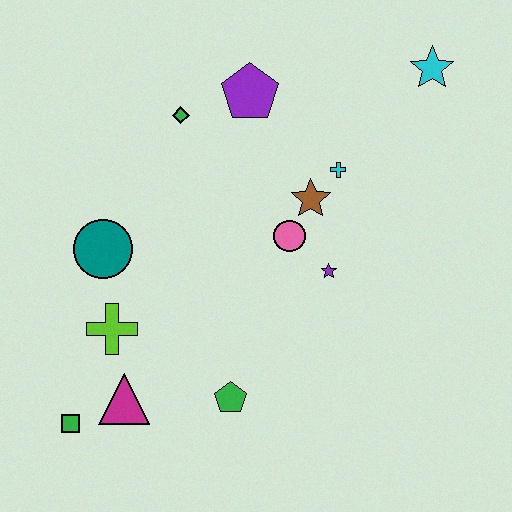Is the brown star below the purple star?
No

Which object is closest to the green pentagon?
The magenta triangle is closest to the green pentagon.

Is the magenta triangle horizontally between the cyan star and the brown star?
No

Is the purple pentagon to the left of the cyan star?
Yes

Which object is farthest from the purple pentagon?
The green square is farthest from the purple pentagon.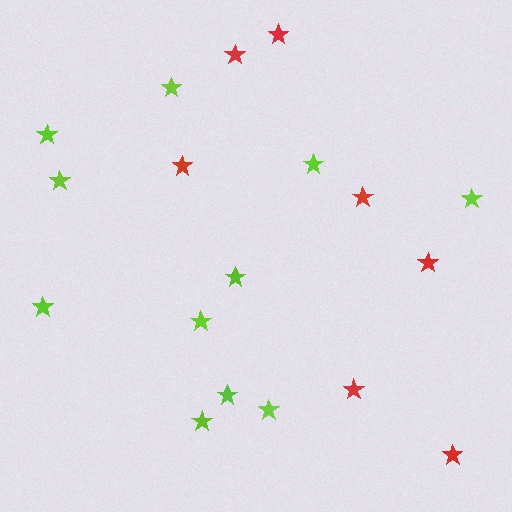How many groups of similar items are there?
There are 2 groups: one group of lime stars (11) and one group of red stars (7).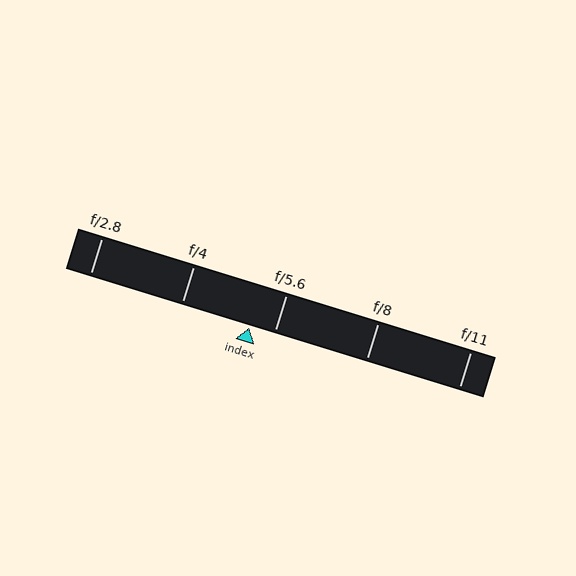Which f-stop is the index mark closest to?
The index mark is closest to f/5.6.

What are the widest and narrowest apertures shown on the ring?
The widest aperture shown is f/2.8 and the narrowest is f/11.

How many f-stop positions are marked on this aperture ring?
There are 5 f-stop positions marked.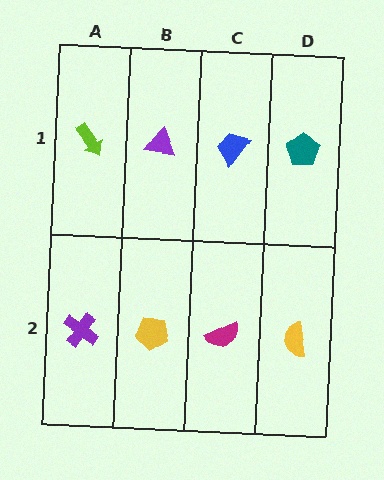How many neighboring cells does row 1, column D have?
2.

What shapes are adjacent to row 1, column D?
A yellow semicircle (row 2, column D), a blue trapezoid (row 1, column C).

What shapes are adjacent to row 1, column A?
A purple cross (row 2, column A), a purple triangle (row 1, column B).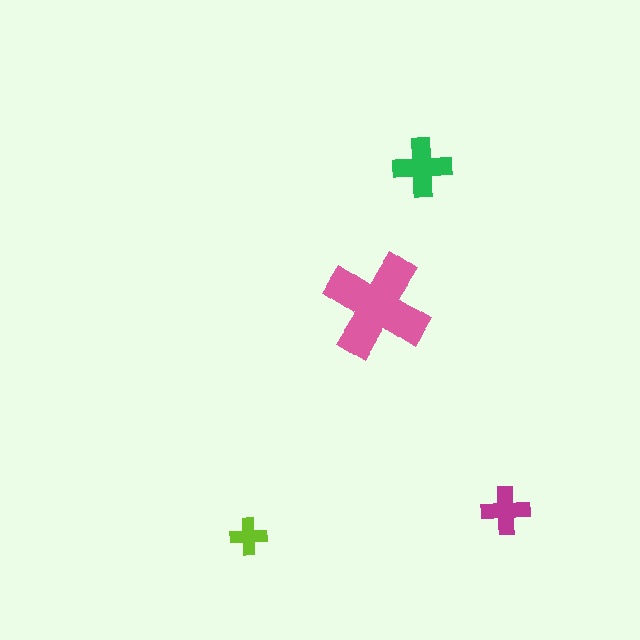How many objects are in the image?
There are 4 objects in the image.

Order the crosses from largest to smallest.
the pink one, the green one, the magenta one, the lime one.